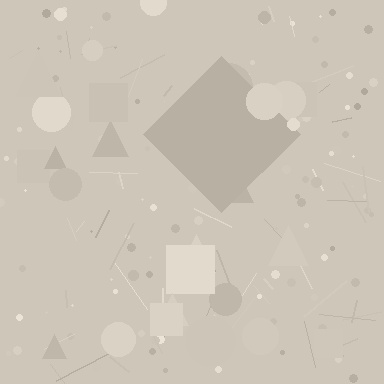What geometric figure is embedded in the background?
A diamond is embedded in the background.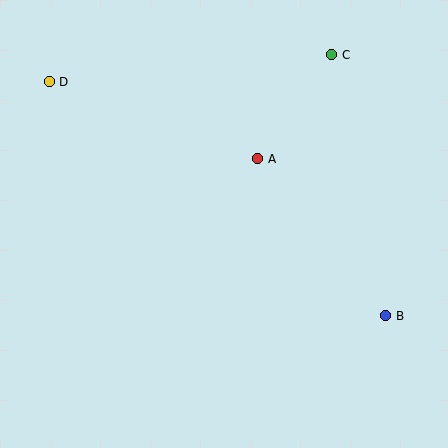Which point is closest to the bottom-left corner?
Point D is closest to the bottom-left corner.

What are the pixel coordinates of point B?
Point B is at (386, 316).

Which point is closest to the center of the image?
Point A at (258, 159) is closest to the center.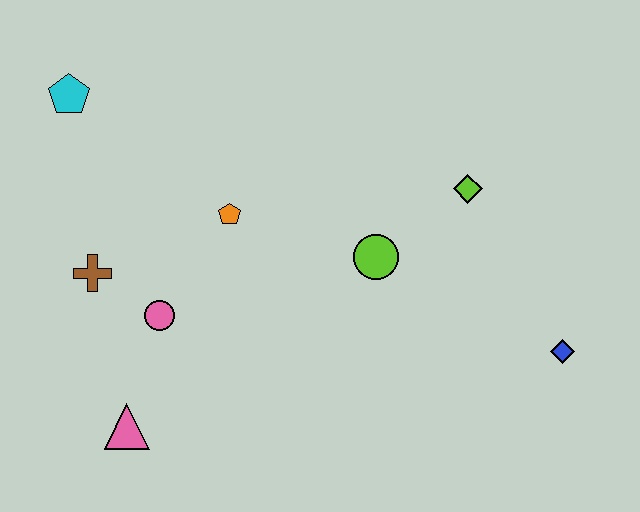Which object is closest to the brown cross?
The pink circle is closest to the brown cross.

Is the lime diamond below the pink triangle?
No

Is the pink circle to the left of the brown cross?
No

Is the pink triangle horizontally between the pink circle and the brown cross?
Yes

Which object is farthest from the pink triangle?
The blue diamond is farthest from the pink triangle.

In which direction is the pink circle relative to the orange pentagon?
The pink circle is below the orange pentagon.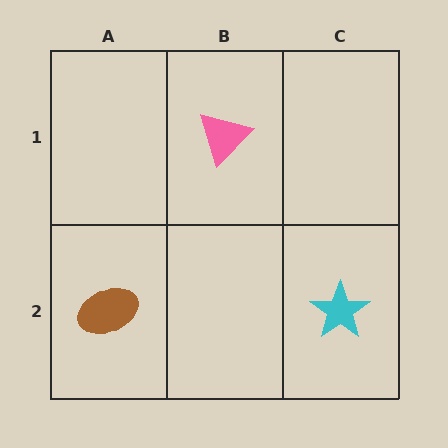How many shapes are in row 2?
2 shapes.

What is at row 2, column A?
A brown ellipse.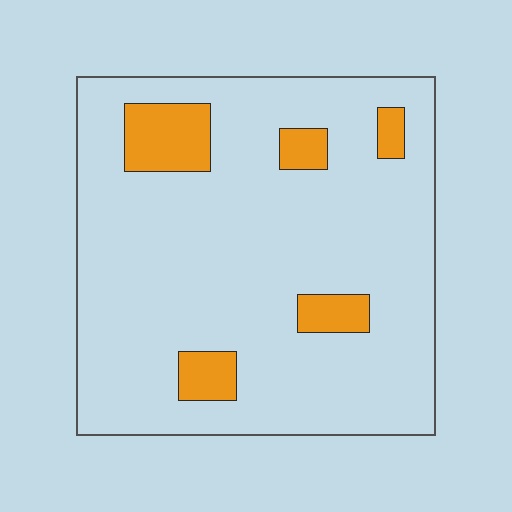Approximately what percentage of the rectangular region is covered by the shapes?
Approximately 10%.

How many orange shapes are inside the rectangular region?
5.